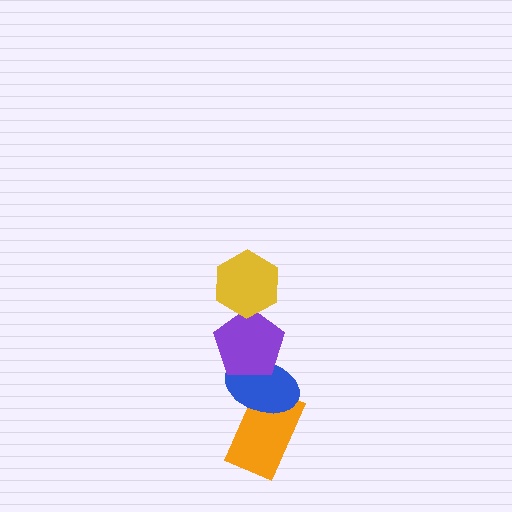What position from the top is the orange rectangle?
The orange rectangle is 4th from the top.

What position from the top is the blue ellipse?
The blue ellipse is 3rd from the top.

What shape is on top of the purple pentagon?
The yellow hexagon is on top of the purple pentagon.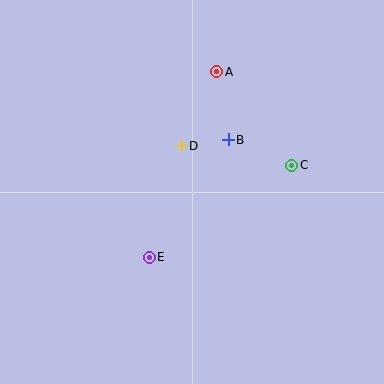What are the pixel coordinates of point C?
Point C is at (292, 165).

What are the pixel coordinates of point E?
Point E is at (149, 257).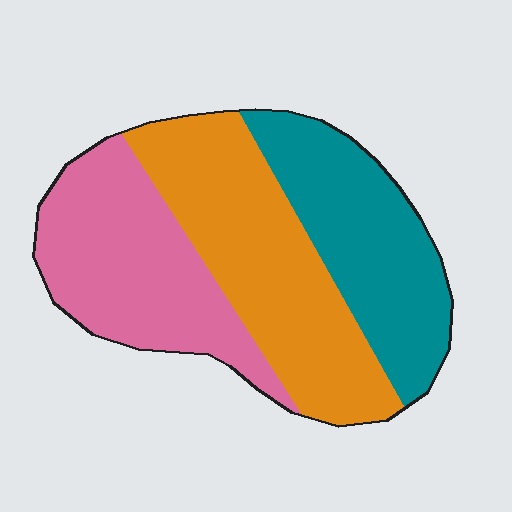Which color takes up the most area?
Orange, at roughly 40%.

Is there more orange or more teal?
Orange.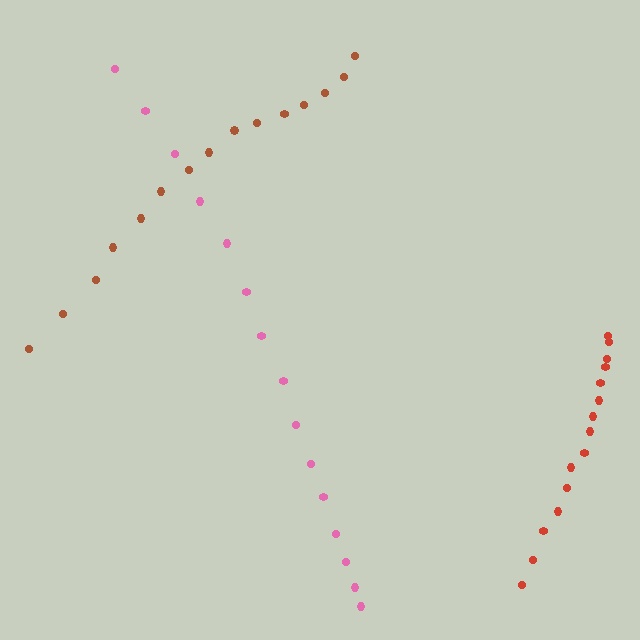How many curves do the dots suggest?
There are 3 distinct paths.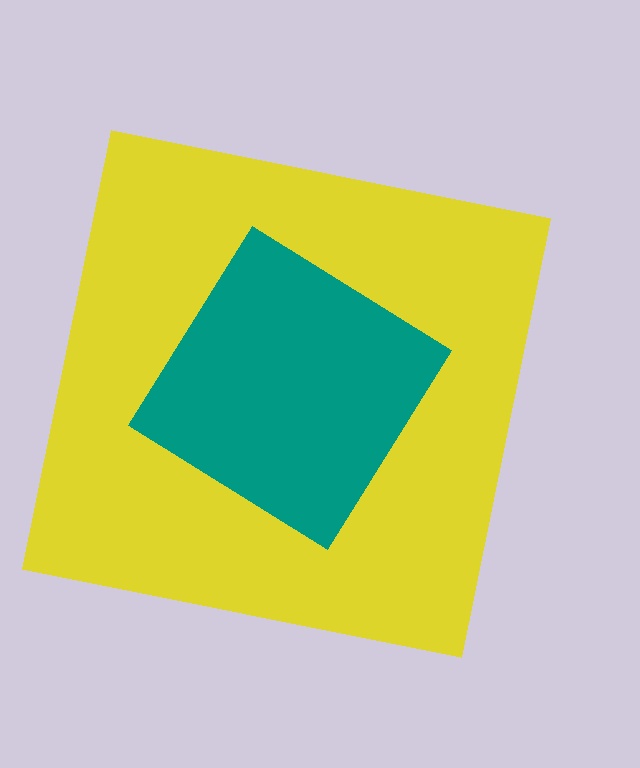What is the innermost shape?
The teal diamond.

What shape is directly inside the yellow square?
The teal diamond.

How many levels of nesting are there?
2.